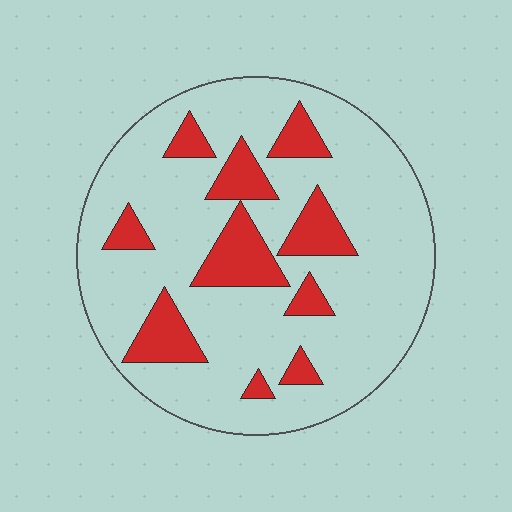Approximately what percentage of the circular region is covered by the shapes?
Approximately 20%.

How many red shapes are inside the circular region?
10.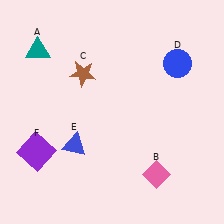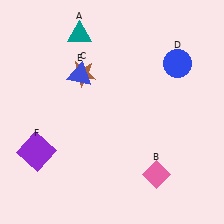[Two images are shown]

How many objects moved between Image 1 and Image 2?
2 objects moved between the two images.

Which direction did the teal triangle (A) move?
The teal triangle (A) moved right.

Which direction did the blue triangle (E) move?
The blue triangle (E) moved up.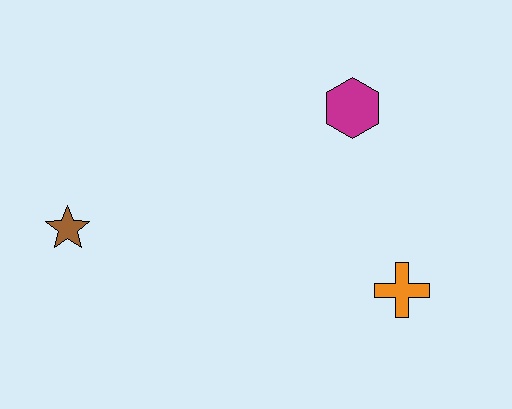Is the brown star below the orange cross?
No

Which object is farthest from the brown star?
The orange cross is farthest from the brown star.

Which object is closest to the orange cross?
The magenta hexagon is closest to the orange cross.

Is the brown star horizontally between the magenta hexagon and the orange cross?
No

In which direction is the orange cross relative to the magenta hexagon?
The orange cross is below the magenta hexagon.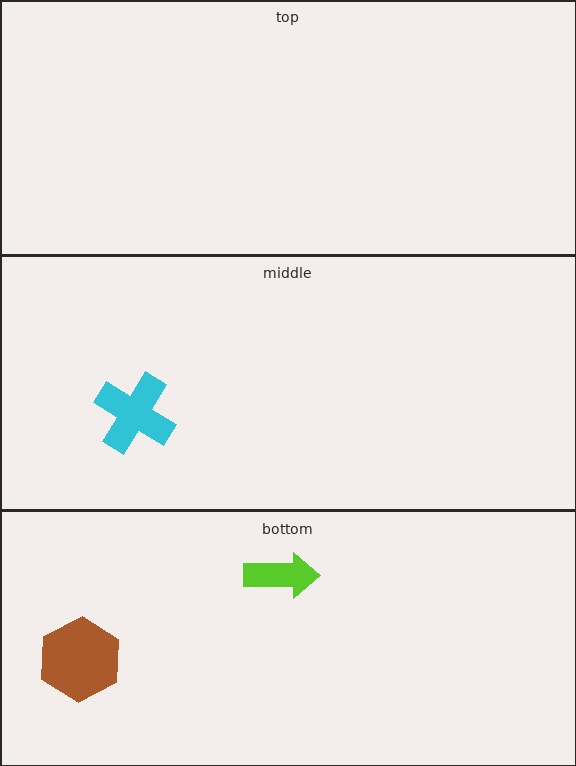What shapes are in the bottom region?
The lime arrow, the brown hexagon.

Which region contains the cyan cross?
The middle region.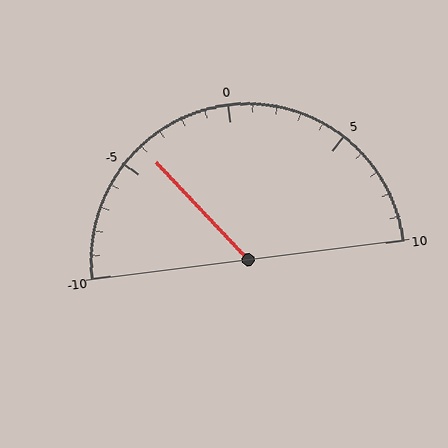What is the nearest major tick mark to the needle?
The nearest major tick mark is -5.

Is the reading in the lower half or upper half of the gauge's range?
The reading is in the lower half of the range (-10 to 10).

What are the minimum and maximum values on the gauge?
The gauge ranges from -10 to 10.